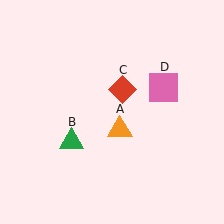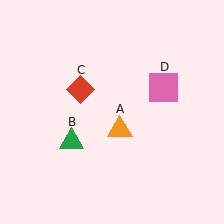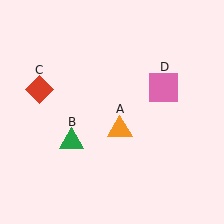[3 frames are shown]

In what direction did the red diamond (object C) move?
The red diamond (object C) moved left.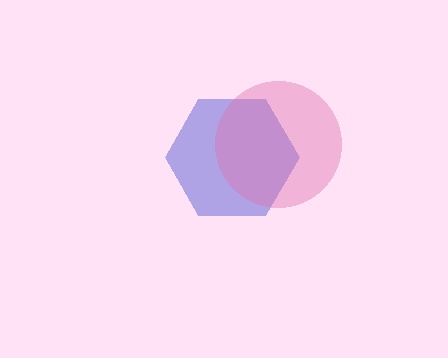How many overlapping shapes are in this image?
There are 2 overlapping shapes in the image.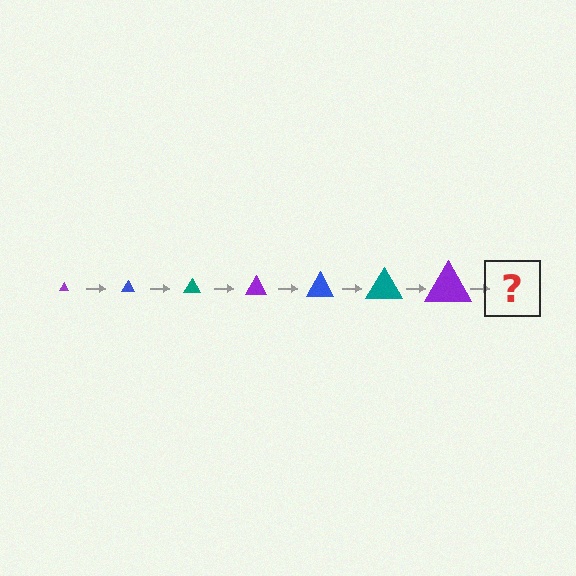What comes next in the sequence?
The next element should be a blue triangle, larger than the previous one.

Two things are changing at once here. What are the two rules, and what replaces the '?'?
The two rules are that the triangle grows larger each step and the color cycles through purple, blue, and teal. The '?' should be a blue triangle, larger than the previous one.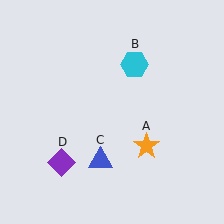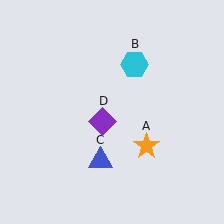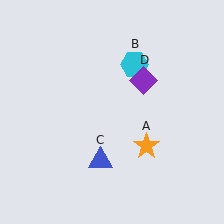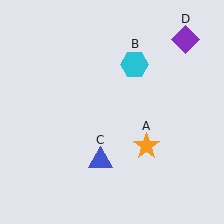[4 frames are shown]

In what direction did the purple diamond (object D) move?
The purple diamond (object D) moved up and to the right.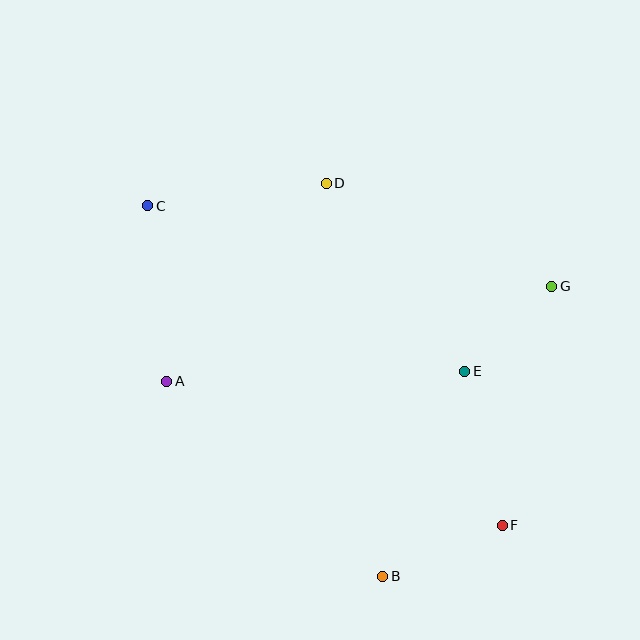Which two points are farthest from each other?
Points C and F are farthest from each other.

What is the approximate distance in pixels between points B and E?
The distance between B and E is approximately 221 pixels.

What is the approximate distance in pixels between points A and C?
The distance between A and C is approximately 176 pixels.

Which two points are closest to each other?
Points E and G are closest to each other.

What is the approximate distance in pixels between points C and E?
The distance between C and E is approximately 357 pixels.